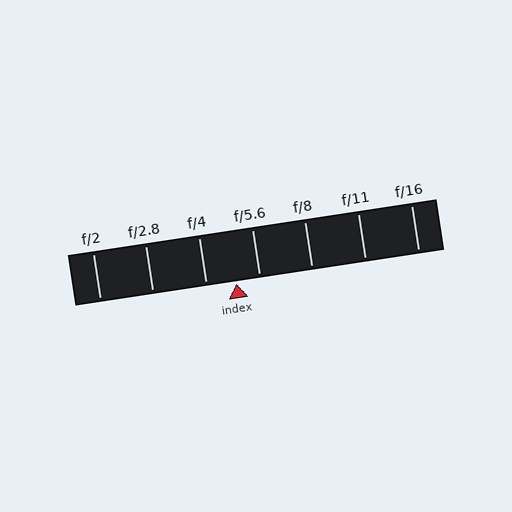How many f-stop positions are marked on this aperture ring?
There are 7 f-stop positions marked.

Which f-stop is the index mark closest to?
The index mark is closest to f/5.6.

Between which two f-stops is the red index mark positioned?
The index mark is between f/4 and f/5.6.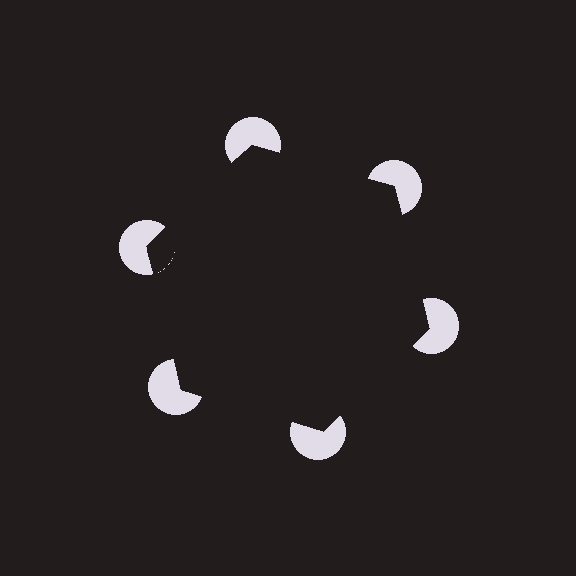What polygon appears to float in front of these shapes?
An illusory hexagon — its edges are inferred from the aligned wedge cuts in the pac-man discs, not physically drawn.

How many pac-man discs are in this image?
There are 6 — one at each vertex of the illusory hexagon.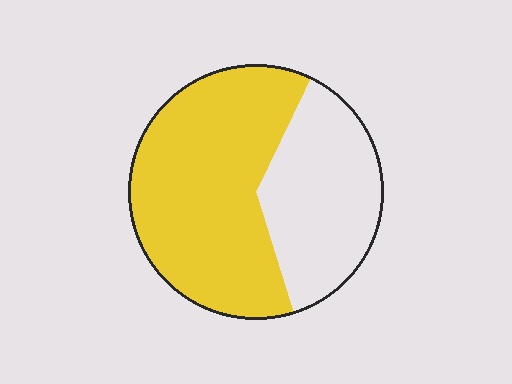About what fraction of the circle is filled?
About five eighths (5/8).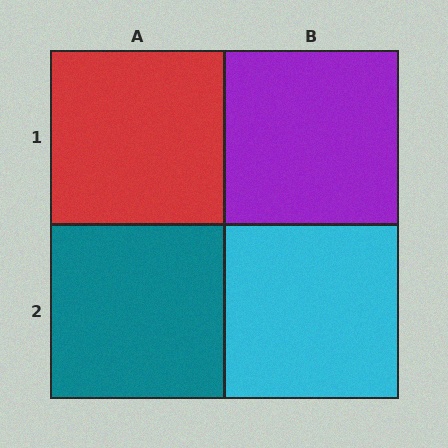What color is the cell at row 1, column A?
Red.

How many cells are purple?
1 cell is purple.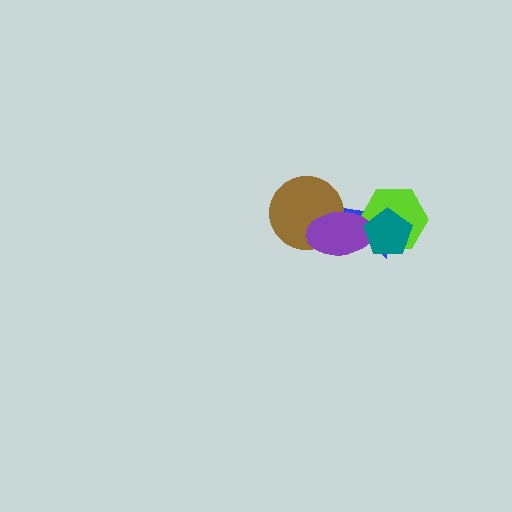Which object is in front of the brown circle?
The purple ellipse is in front of the brown circle.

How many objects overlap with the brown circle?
1 object overlaps with the brown circle.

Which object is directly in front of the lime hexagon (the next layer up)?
The purple ellipse is directly in front of the lime hexagon.